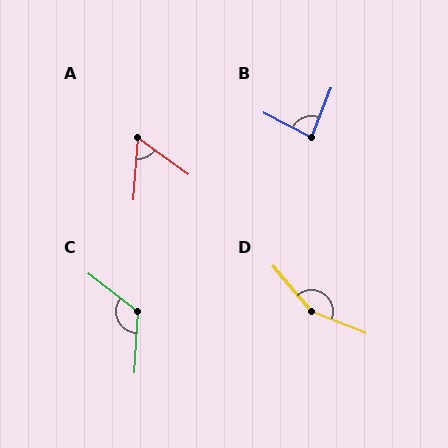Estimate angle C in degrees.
Approximately 124 degrees.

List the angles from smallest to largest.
A (58°), B (84°), C (124°), D (151°).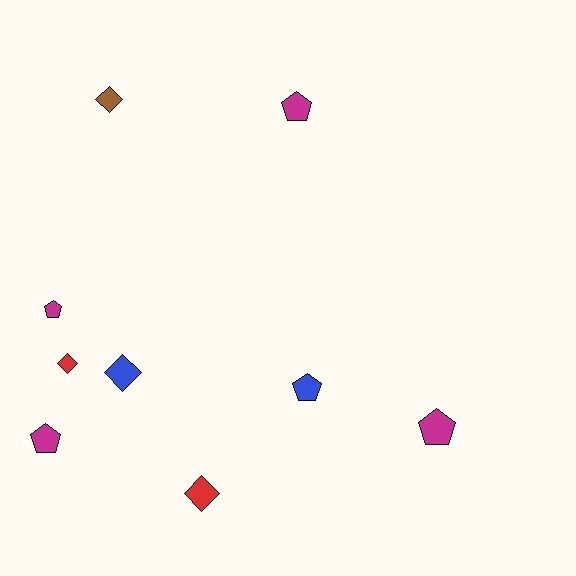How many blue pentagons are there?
There is 1 blue pentagon.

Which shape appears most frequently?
Pentagon, with 5 objects.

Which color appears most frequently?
Magenta, with 4 objects.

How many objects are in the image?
There are 9 objects.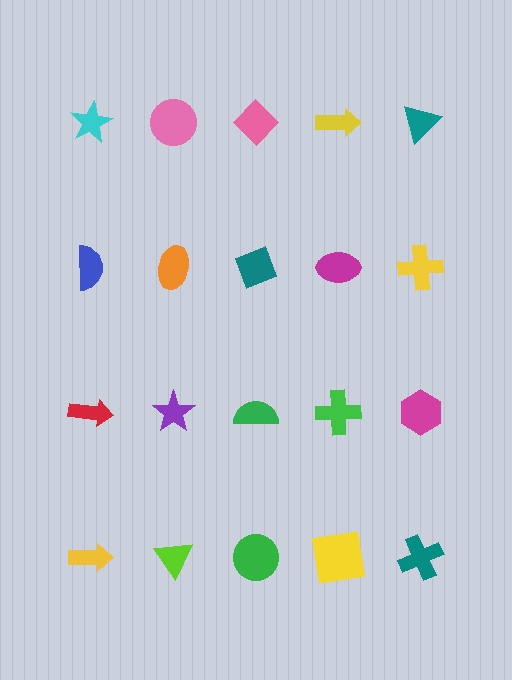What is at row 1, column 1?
A cyan star.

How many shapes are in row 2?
5 shapes.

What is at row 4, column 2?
A lime triangle.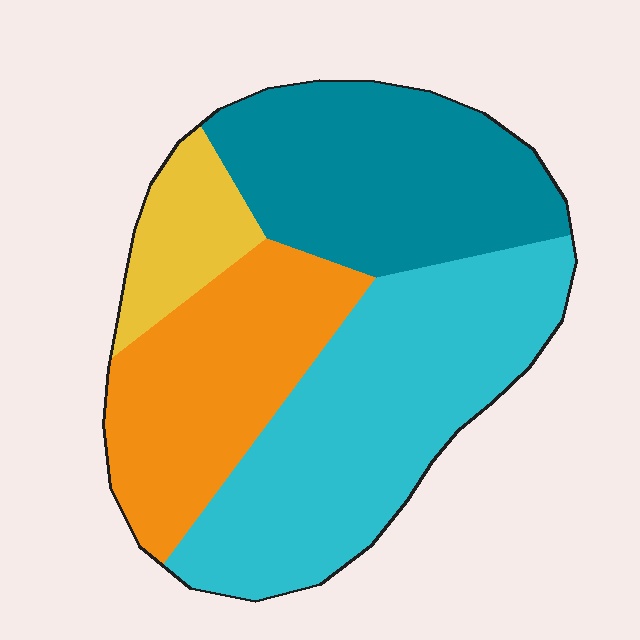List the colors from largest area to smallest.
From largest to smallest: cyan, teal, orange, yellow.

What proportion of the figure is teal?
Teal takes up between a sixth and a third of the figure.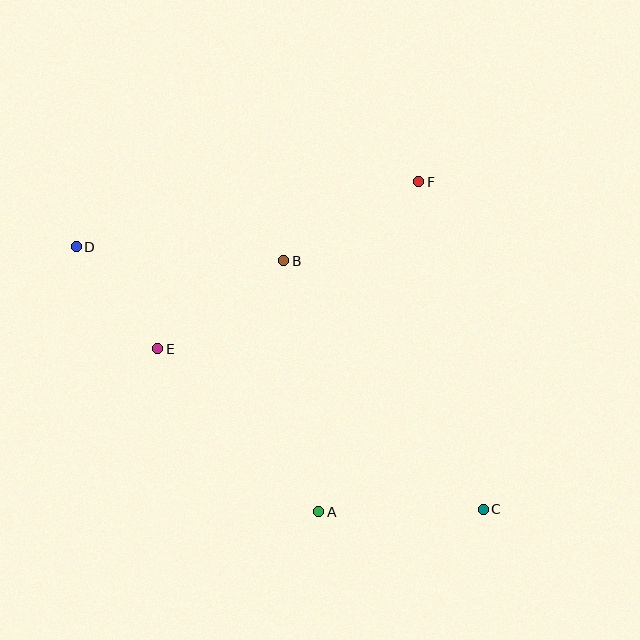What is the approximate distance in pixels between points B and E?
The distance between B and E is approximately 154 pixels.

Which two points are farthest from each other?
Points C and D are farthest from each other.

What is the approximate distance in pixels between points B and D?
The distance between B and D is approximately 208 pixels.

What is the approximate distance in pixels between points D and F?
The distance between D and F is approximately 349 pixels.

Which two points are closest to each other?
Points D and E are closest to each other.